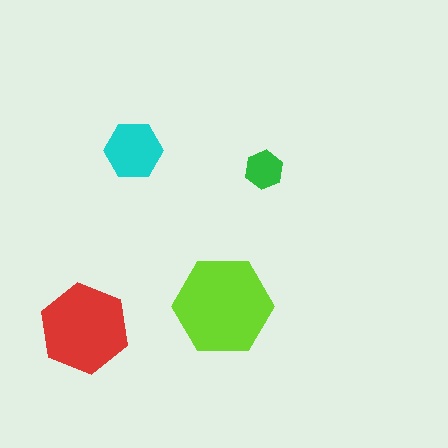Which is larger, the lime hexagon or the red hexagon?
The lime one.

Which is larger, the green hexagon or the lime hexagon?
The lime one.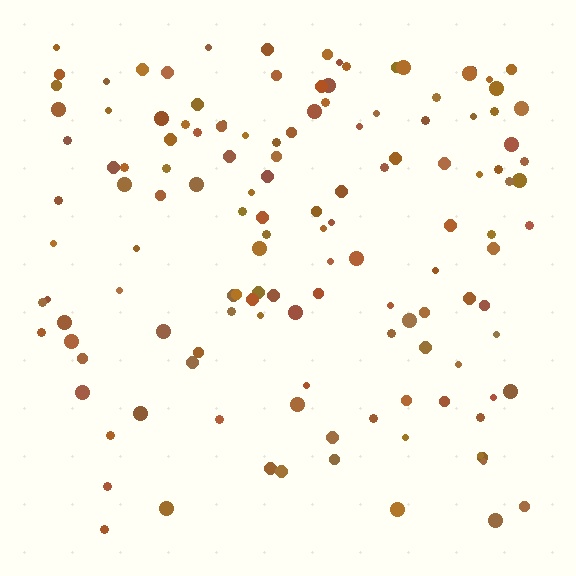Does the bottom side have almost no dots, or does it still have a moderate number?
Still a moderate number, just noticeably fewer than the top.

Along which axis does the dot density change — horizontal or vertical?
Vertical.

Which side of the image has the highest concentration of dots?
The top.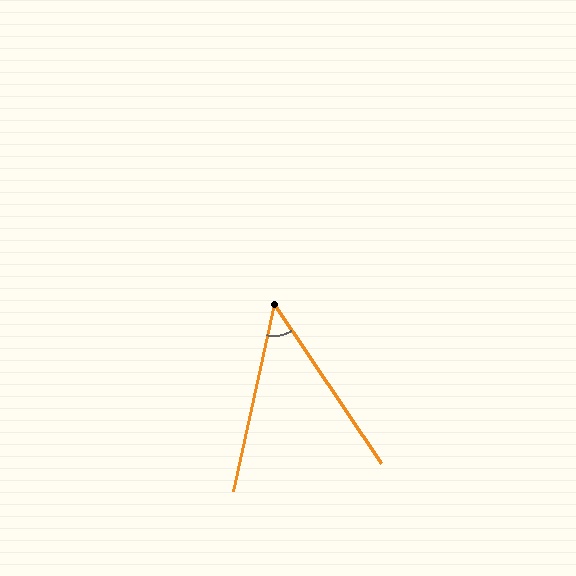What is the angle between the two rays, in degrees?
Approximately 47 degrees.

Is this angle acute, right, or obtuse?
It is acute.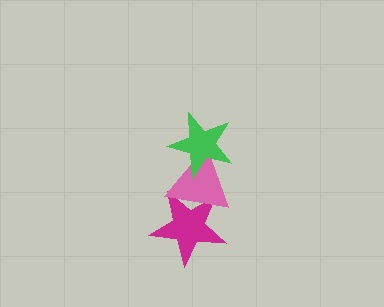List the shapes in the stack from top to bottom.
From top to bottom: the green star, the pink triangle, the magenta star.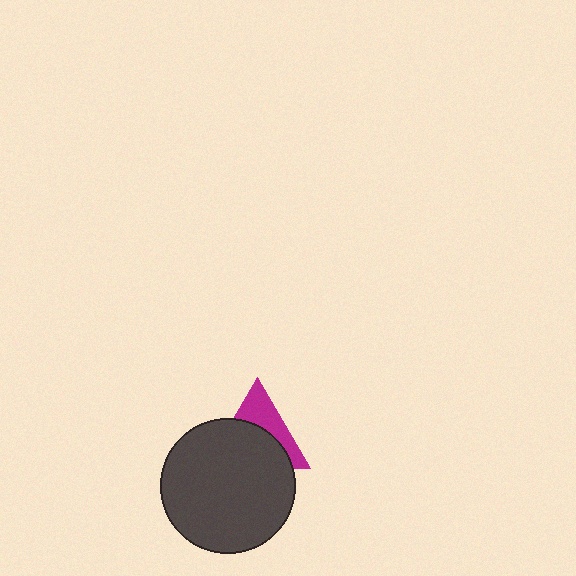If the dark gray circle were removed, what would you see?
You would see the complete magenta triangle.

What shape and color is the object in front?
The object in front is a dark gray circle.